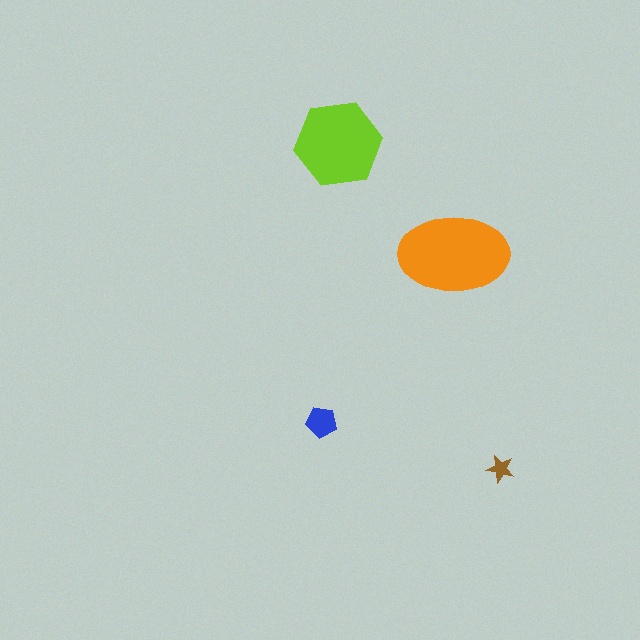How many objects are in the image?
There are 4 objects in the image.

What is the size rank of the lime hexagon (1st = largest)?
2nd.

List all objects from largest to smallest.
The orange ellipse, the lime hexagon, the blue pentagon, the brown star.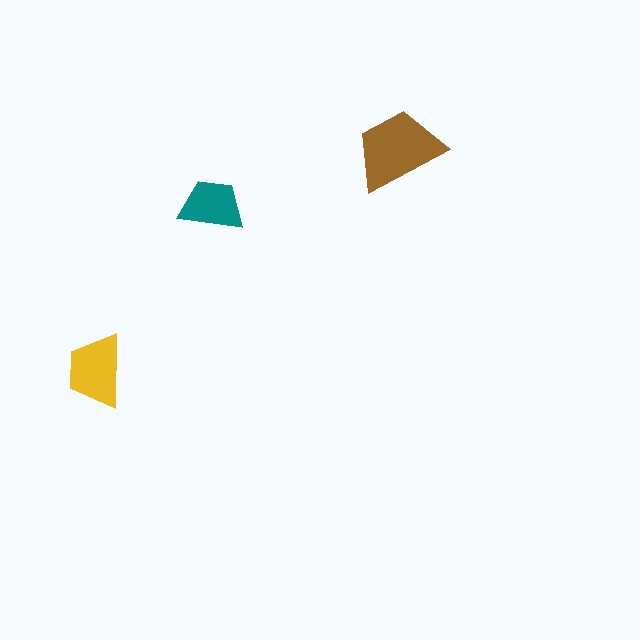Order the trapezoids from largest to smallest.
the brown one, the yellow one, the teal one.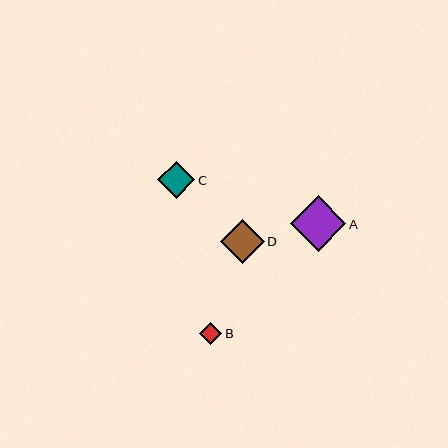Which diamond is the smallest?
Diamond B is the smallest with a size of approximately 22 pixels.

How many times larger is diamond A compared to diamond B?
Diamond A is approximately 2.5 times the size of diamond B.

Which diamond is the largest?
Diamond A is the largest with a size of approximately 56 pixels.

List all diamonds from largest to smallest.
From largest to smallest: A, D, C, B.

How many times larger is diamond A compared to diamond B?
Diamond A is approximately 2.5 times the size of diamond B.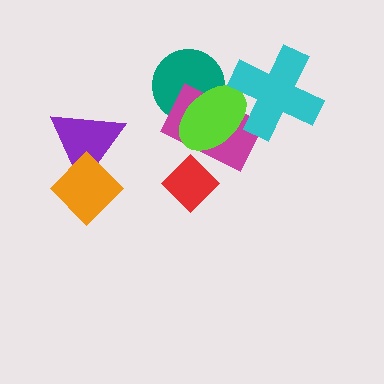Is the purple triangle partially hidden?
Yes, it is partially covered by another shape.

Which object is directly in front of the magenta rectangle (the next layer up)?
The lime ellipse is directly in front of the magenta rectangle.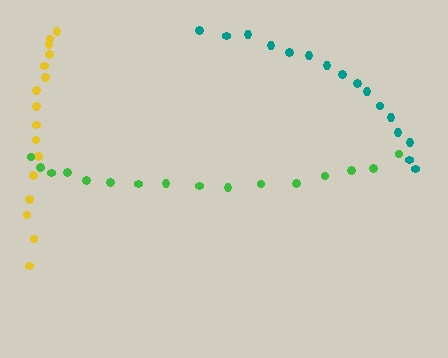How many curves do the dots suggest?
There are 3 distinct paths.